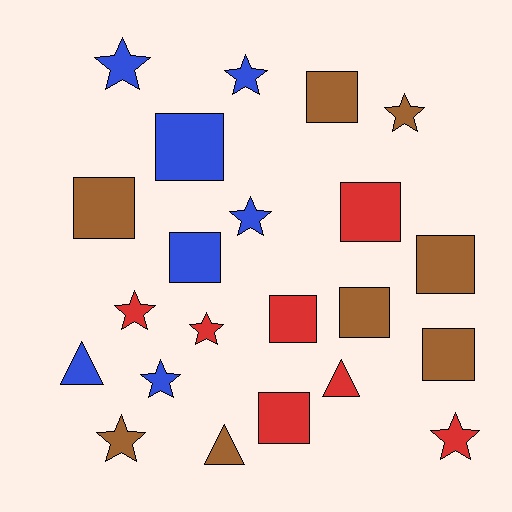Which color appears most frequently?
Brown, with 8 objects.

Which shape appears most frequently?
Square, with 10 objects.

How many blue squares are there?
There are 2 blue squares.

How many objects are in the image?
There are 22 objects.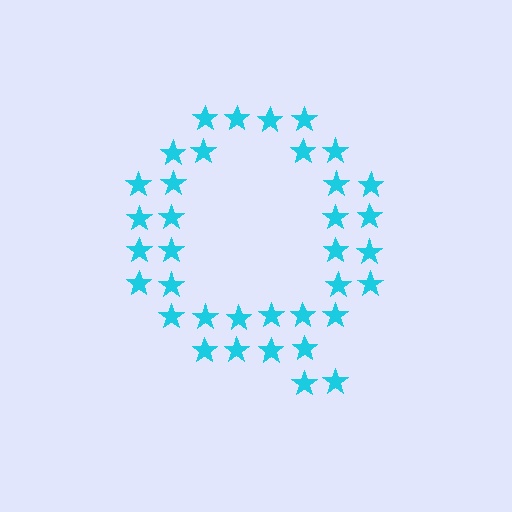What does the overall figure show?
The overall figure shows the letter Q.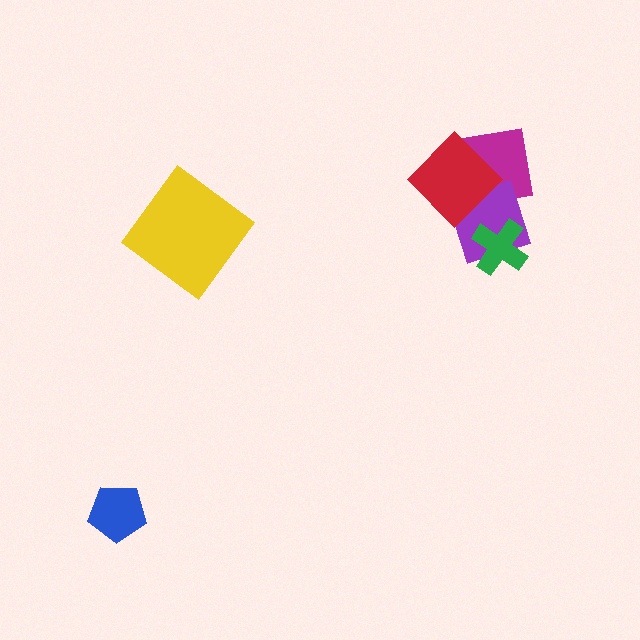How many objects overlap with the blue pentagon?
0 objects overlap with the blue pentagon.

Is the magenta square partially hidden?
Yes, it is partially covered by another shape.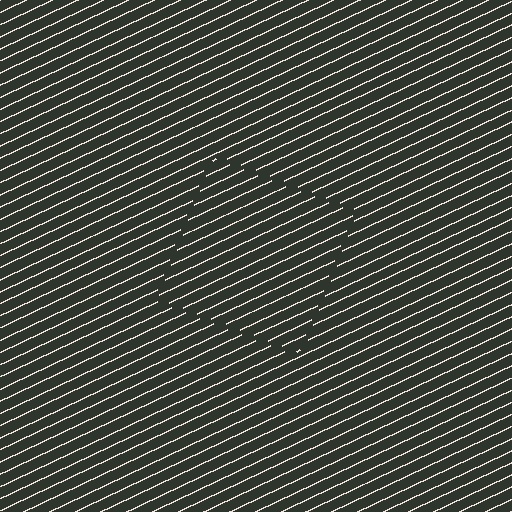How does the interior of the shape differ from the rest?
The interior of the shape contains the same grating, shifted by half a period — the contour is defined by the phase discontinuity where line-ends from the inner and outer gratings abut.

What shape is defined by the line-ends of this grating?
An illusory square. The interior of the shape contains the same grating, shifted by half a period — the contour is defined by the phase discontinuity where line-ends from the inner and outer gratings abut.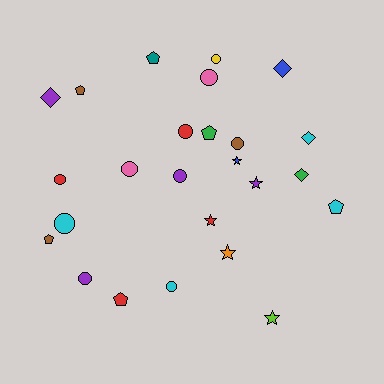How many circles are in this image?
There are 10 circles.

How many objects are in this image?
There are 25 objects.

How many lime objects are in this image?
There is 1 lime object.